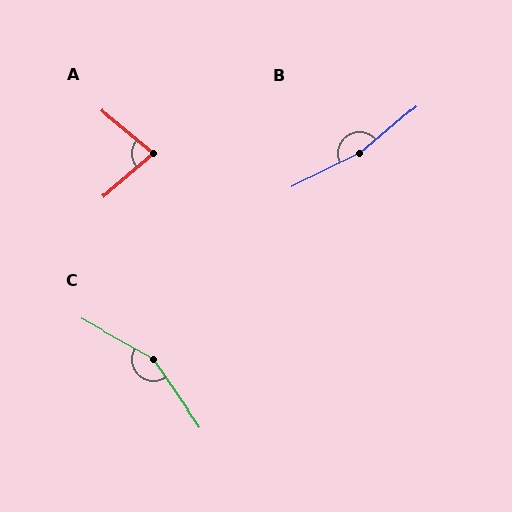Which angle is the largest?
B, at approximately 166 degrees.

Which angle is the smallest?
A, at approximately 80 degrees.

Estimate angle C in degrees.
Approximately 154 degrees.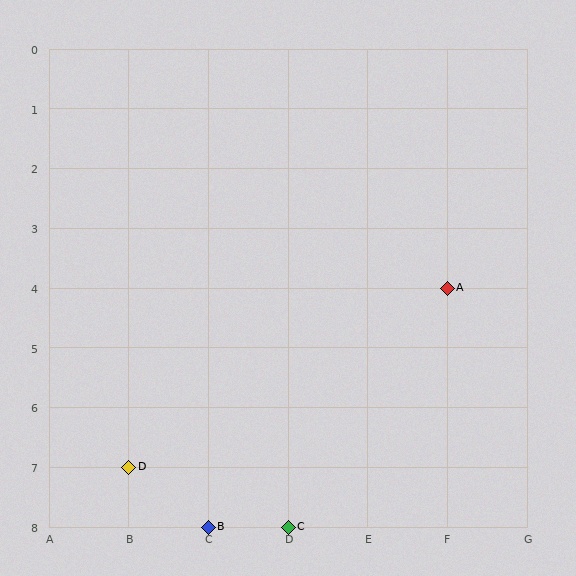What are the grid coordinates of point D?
Point D is at grid coordinates (B, 7).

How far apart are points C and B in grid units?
Points C and B are 1 column apart.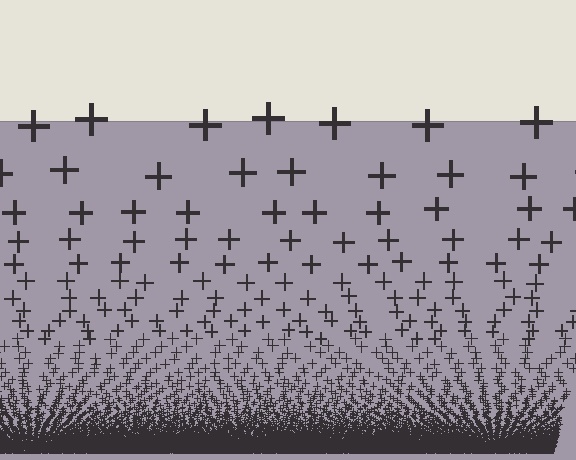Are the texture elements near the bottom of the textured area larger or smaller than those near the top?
Smaller. The gradient is inverted — elements near the bottom are smaller and denser.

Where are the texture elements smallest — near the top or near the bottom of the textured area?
Near the bottom.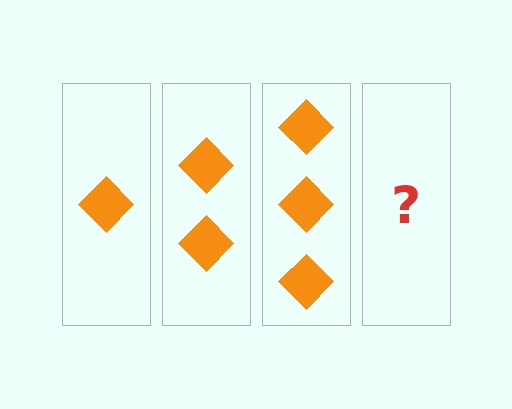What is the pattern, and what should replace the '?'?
The pattern is that each step adds one more diamond. The '?' should be 4 diamonds.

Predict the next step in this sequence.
The next step is 4 diamonds.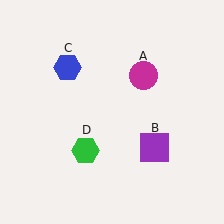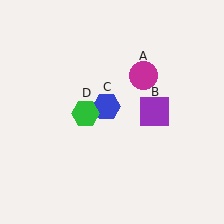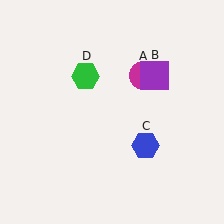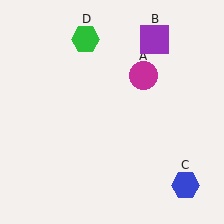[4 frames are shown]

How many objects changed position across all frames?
3 objects changed position: purple square (object B), blue hexagon (object C), green hexagon (object D).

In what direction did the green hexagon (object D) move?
The green hexagon (object D) moved up.